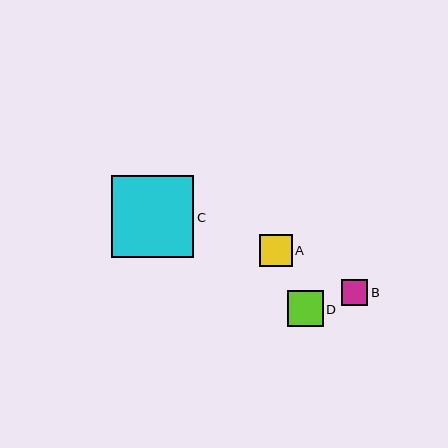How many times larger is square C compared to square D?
Square C is approximately 2.3 times the size of square D.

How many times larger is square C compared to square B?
Square C is approximately 3.1 times the size of square B.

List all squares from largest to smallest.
From largest to smallest: C, D, A, B.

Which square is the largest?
Square C is the largest with a size of approximately 82 pixels.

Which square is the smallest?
Square B is the smallest with a size of approximately 26 pixels.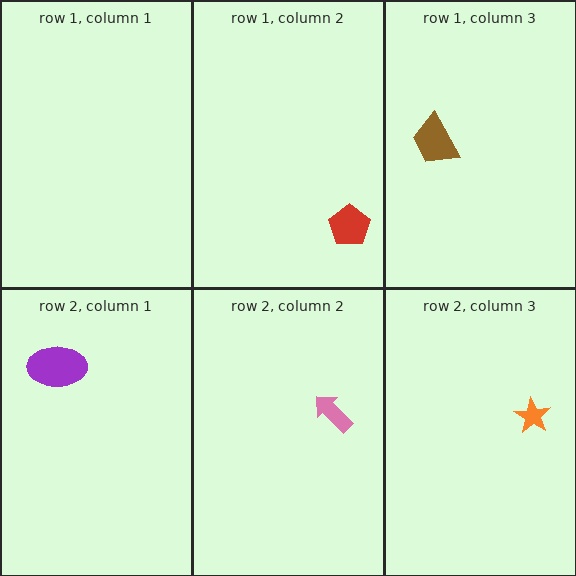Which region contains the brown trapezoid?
The row 1, column 3 region.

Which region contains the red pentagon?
The row 1, column 2 region.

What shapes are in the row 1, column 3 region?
The brown trapezoid.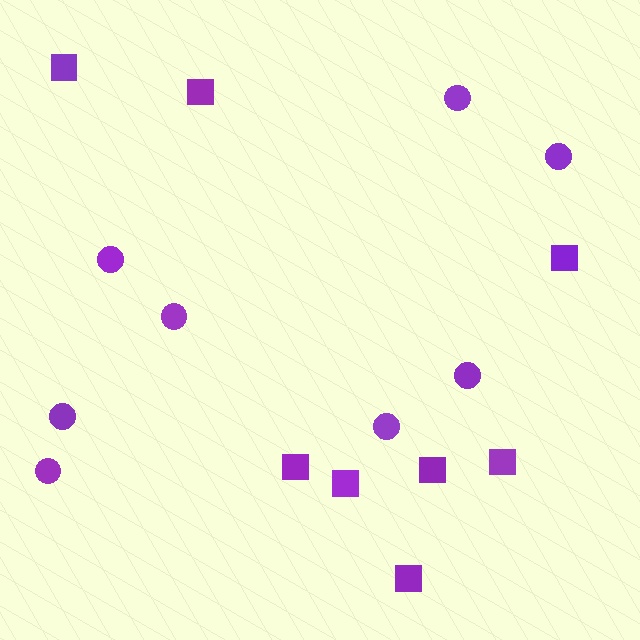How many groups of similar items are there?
There are 2 groups: one group of circles (8) and one group of squares (8).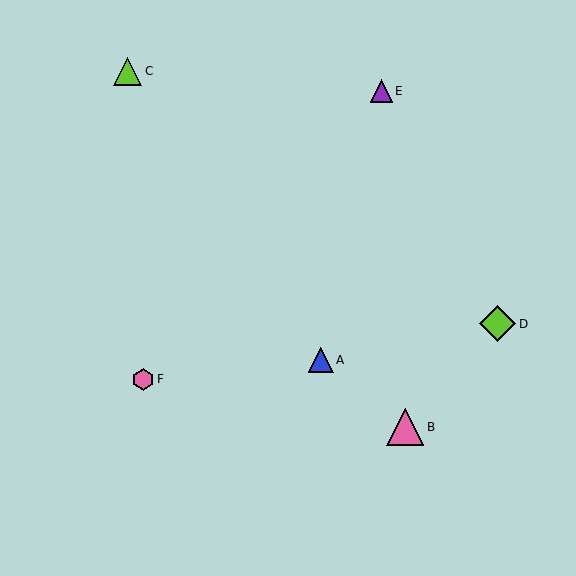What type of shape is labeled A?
Shape A is a blue triangle.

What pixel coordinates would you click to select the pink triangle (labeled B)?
Click at (405, 427) to select the pink triangle B.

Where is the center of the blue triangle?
The center of the blue triangle is at (321, 360).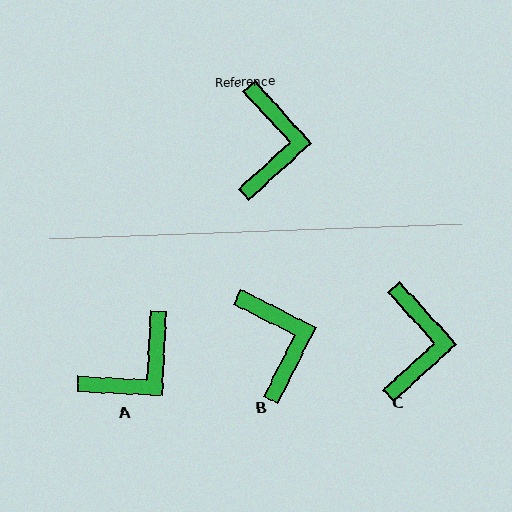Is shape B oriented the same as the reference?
No, it is off by about 21 degrees.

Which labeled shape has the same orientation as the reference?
C.